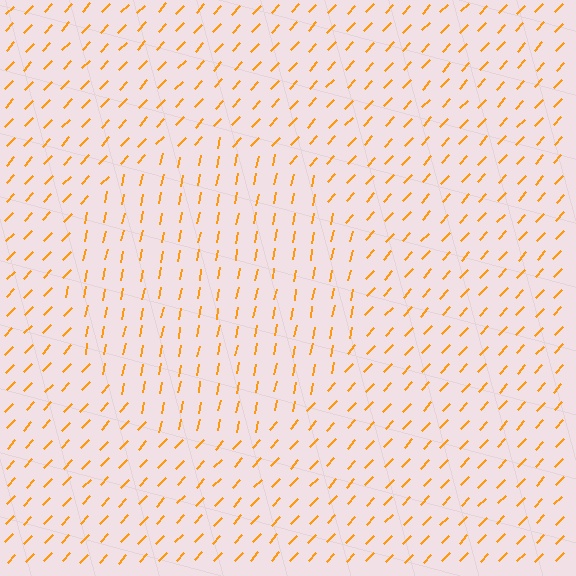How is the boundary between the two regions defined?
The boundary is defined purely by a change in line orientation (approximately 32 degrees difference). All lines are the same color and thickness.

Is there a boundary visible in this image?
Yes, there is a texture boundary formed by a change in line orientation.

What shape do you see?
I see a circle.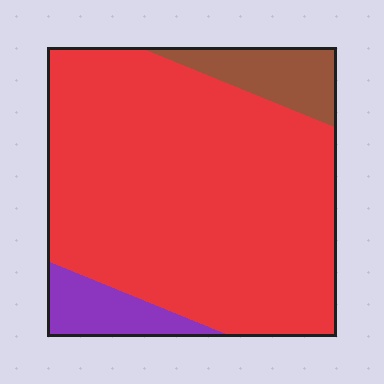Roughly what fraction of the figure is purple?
Purple covers 8% of the figure.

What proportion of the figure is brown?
Brown covers about 10% of the figure.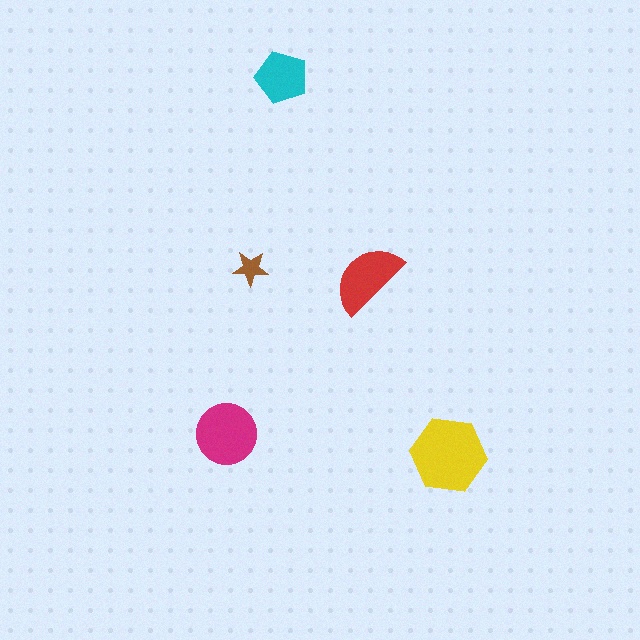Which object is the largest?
The yellow hexagon.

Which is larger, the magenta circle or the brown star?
The magenta circle.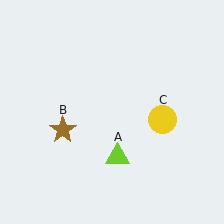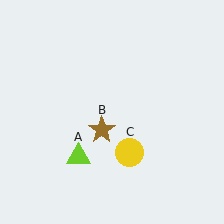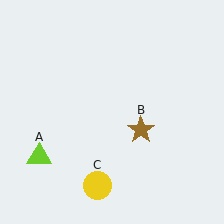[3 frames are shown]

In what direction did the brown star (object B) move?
The brown star (object B) moved right.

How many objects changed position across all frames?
3 objects changed position: lime triangle (object A), brown star (object B), yellow circle (object C).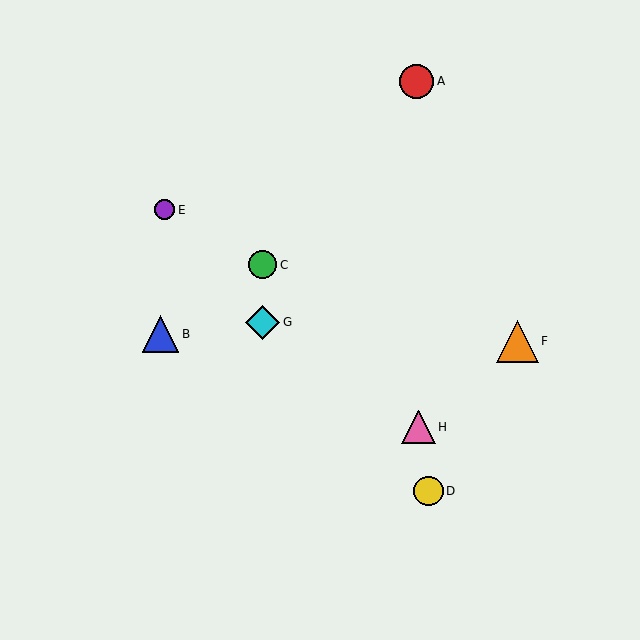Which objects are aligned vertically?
Objects C, G are aligned vertically.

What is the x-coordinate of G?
Object G is at x≈263.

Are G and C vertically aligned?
Yes, both are at x≈263.